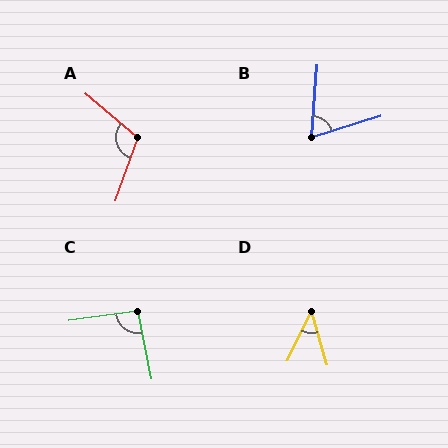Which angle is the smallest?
D, at approximately 42 degrees.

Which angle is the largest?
A, at approximately 110 degrees.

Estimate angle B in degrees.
Approximately 69 degrees.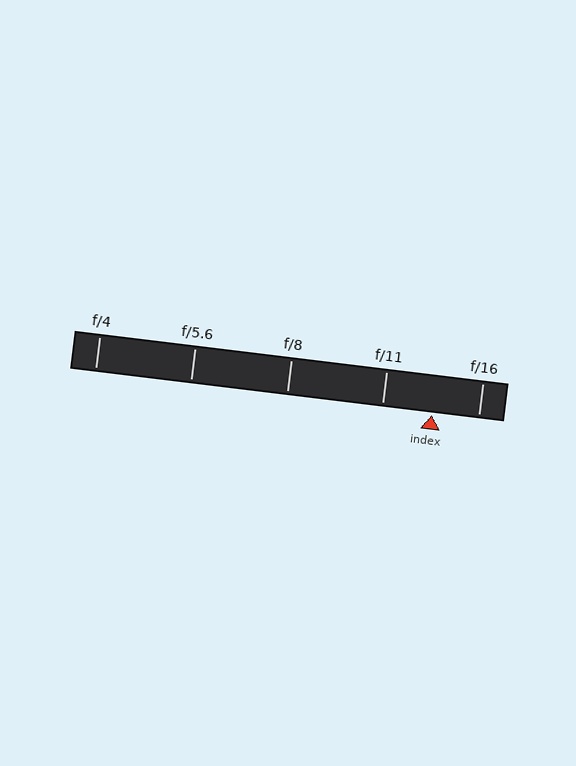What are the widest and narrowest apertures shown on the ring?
The widest aperture shown is f/4 and the narrowest is f/16.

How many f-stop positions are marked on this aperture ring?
There are 5 f-stop positions marked.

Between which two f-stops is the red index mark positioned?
The index mark is between f/11 and f/16.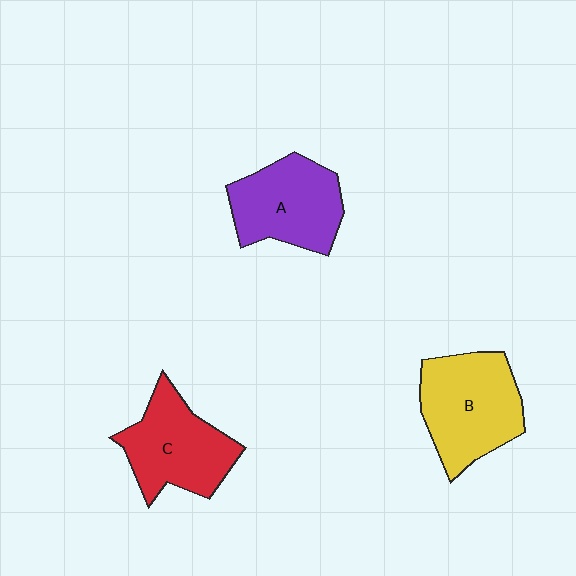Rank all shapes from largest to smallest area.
From largest to smallest: B (yellow), C (red), A (purple).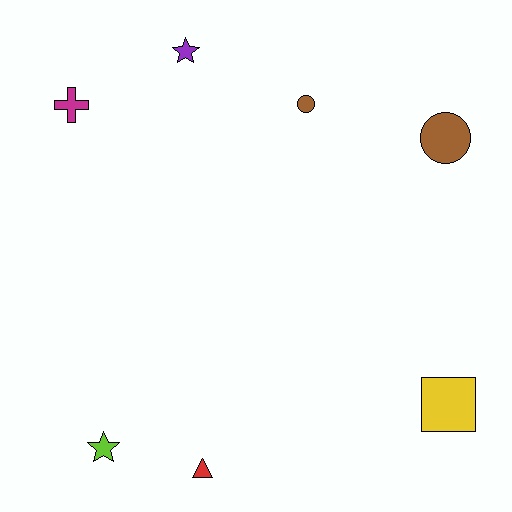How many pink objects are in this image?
There are no pink objects.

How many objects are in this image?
There are 7 objects.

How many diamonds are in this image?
There are no diamonds.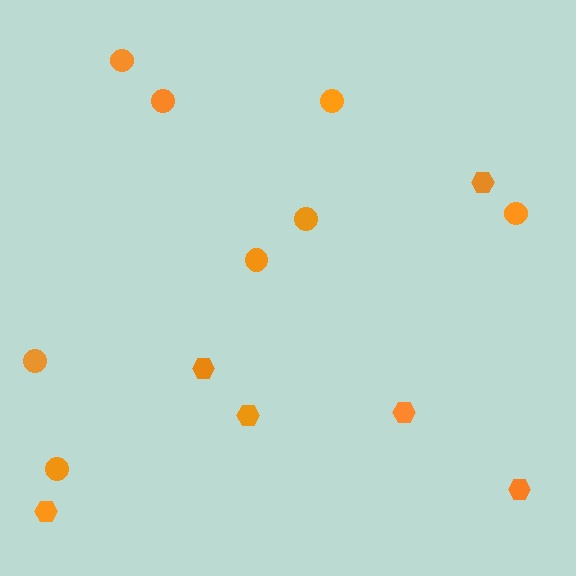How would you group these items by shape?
There are 2 groups: one group of hexagons (6) and one group of circles (8).